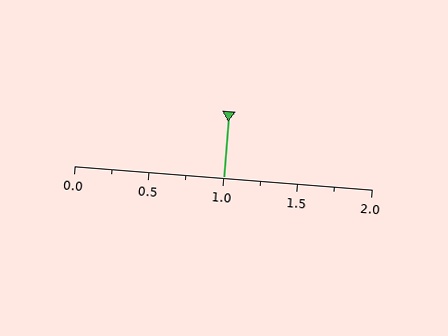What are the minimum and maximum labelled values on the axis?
The axis runs from 0.0 to 2.0.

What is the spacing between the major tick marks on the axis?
The major ticks are spaced 0.5 apart.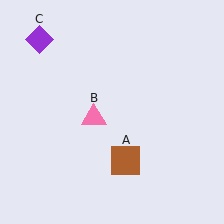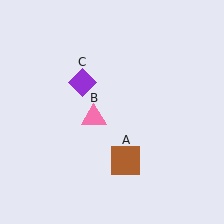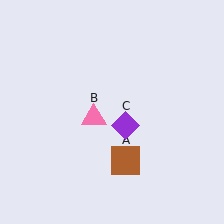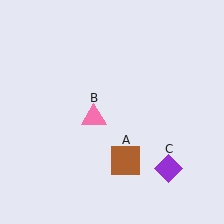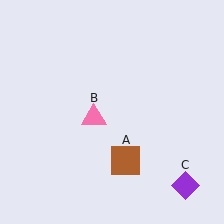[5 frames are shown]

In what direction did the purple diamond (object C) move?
The purple diamond (object C) moved down and to the right.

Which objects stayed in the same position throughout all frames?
Brown square (object A) and pink triangle (object B) remained stationary.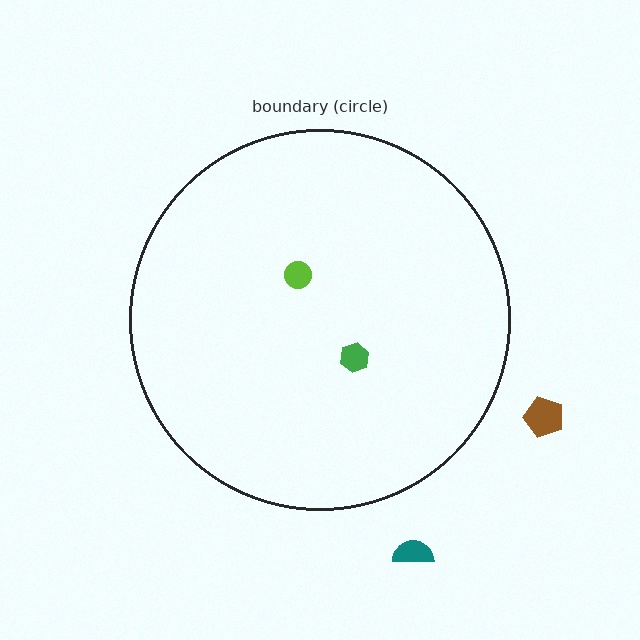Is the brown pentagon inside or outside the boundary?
Outside.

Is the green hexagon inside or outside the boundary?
Inside.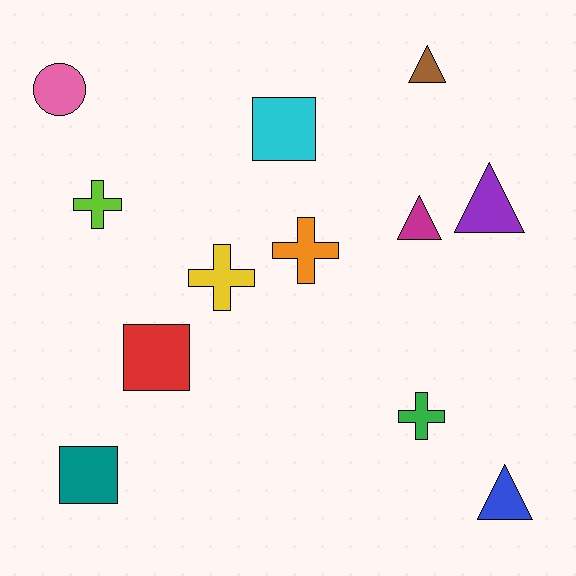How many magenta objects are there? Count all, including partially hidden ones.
There is 1 magenta object.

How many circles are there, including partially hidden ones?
There is 1 circle.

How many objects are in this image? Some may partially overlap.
There are 12 objects.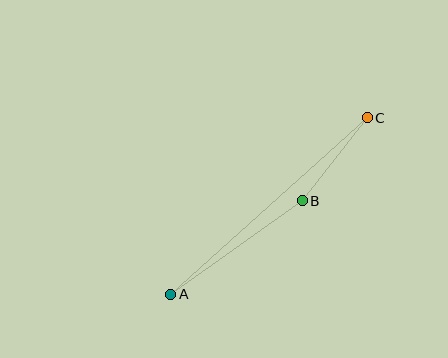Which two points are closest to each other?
Points B and C are closest to each other.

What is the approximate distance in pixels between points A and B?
The distance between A and B is approximately 161 pixels.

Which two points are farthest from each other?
Points A and C are farthest from each other.